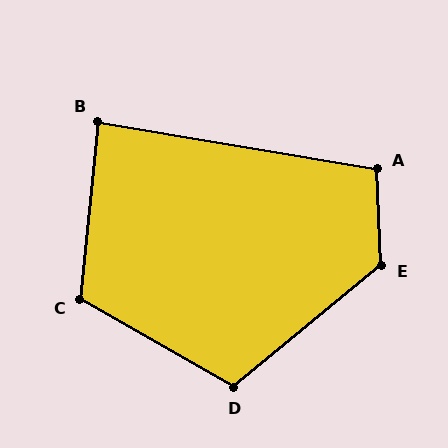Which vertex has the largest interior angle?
E, at approximately 127 degrees.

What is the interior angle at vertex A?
Approximately 102 degrees (obtuse).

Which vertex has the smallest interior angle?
B, at approximately 86 degrees.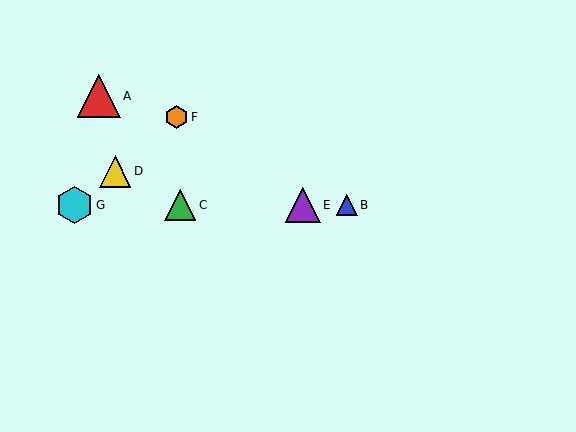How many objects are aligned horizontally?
4 objects (B, C, E, G) are aligned horizontally.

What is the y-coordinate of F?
Object F is at y≈117.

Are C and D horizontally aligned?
No, C is at y≈205 and D is at y≈171.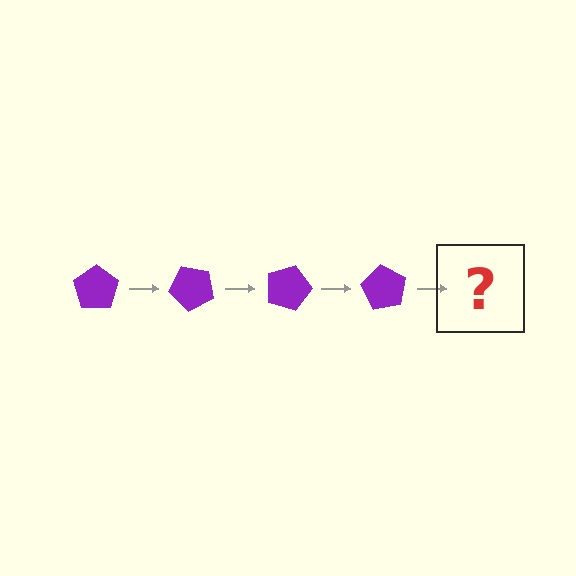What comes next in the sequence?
The next element should be a purple pentagon rotated 180 degrees.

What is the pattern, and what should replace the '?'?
The pattern is that the pentagon rotates 45 degrees each step. The '?' should be a purple pentagon rotated 180 degrees.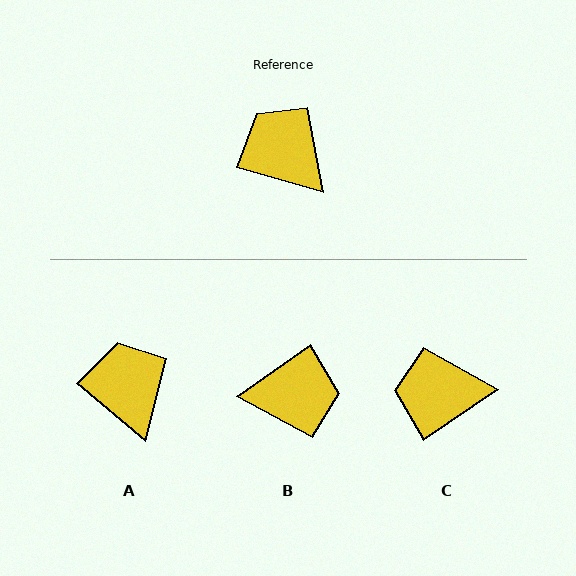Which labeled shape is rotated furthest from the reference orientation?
B, about 129 degrees away.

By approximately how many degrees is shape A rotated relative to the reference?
Approximately 25 degrees clockwise.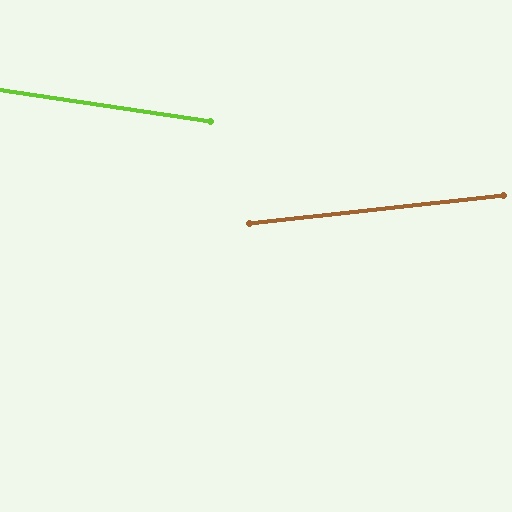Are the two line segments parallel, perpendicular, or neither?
Neither parallel nor perpendicular — they differ by about 15°.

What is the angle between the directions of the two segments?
Approximately 15 degrees.